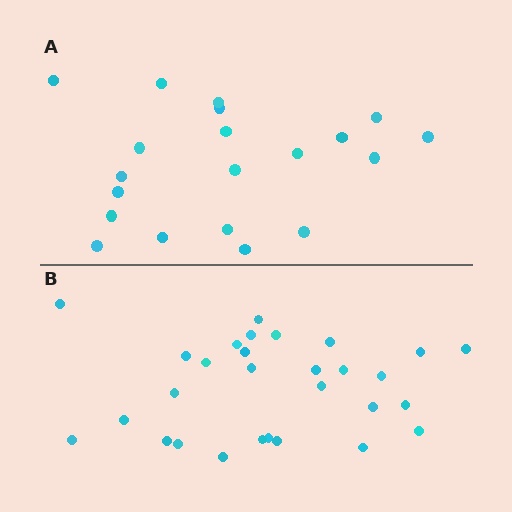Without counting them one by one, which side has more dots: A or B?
Region B (the bottom region) has more dots.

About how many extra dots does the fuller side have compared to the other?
Region B has roughly 8 or so more dots than region A.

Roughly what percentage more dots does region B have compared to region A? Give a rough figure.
About 45% more.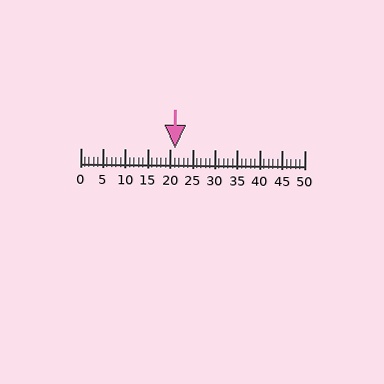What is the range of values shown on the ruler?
The ruler shows values from 0 to 50.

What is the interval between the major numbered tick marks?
The major tick marks are spaced 5 units apart.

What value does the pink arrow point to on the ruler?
The pink arrow points to approximately 21.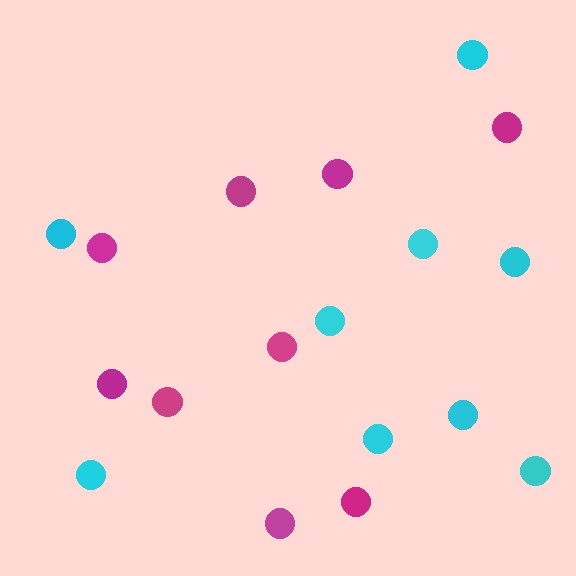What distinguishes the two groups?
There are 2 groups: one group of magenta circles (9) and one group of cyan circles (9).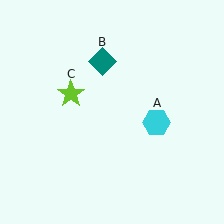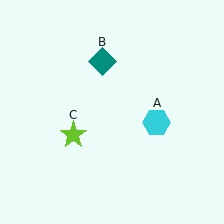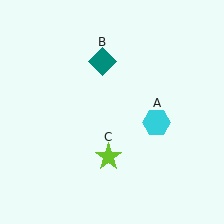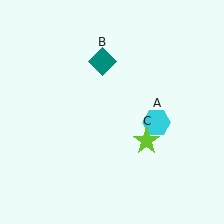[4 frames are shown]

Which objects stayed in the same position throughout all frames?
Cyan hexagon (object A) and teal diamond (object B) remained stationary.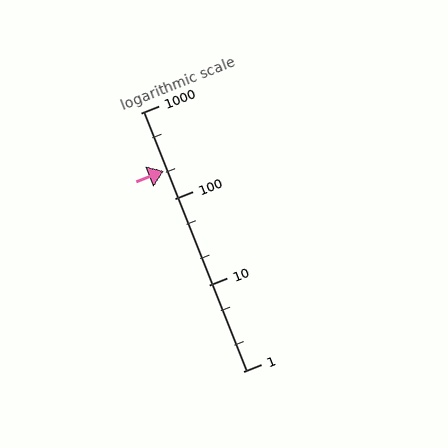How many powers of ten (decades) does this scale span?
The scale spans 3 decades, from 1 to 1000.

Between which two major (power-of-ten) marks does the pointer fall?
The pointer is between 100 and 1000.